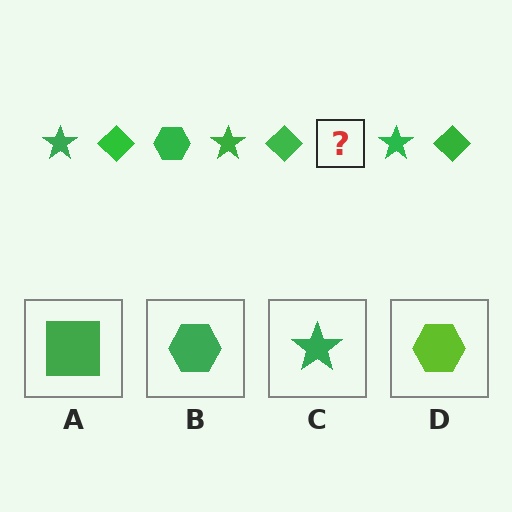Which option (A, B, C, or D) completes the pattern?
B.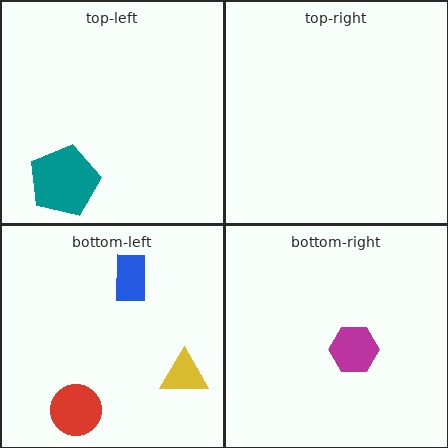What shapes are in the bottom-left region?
The blue rectangle, the red circle, the yellow triangle.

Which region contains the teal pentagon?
The top-left region.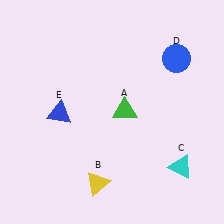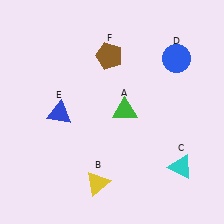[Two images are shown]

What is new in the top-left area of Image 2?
A brown pentagon (F) was added in the top-left area of Image 2.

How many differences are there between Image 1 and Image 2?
There is 1 difference between the two images.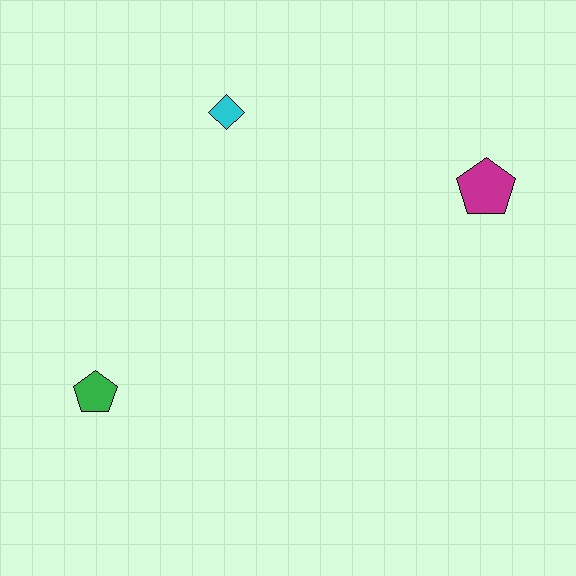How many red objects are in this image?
There are no red objects.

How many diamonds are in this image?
There is 1 diamond.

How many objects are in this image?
There are 3 objects.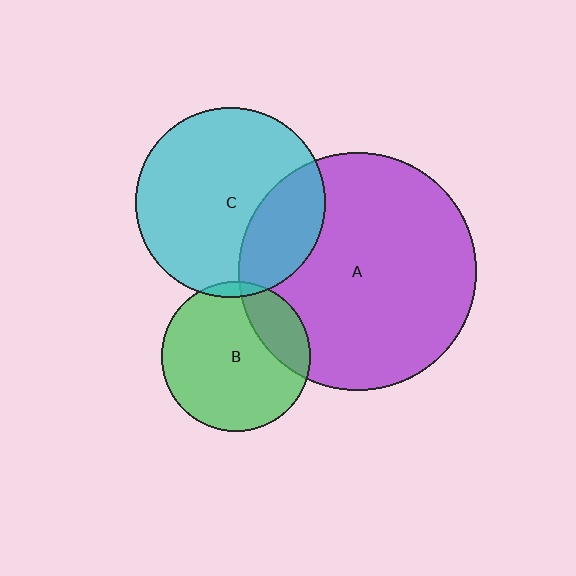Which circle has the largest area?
Circle A (purple).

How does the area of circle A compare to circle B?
Approximately 2.5 times.